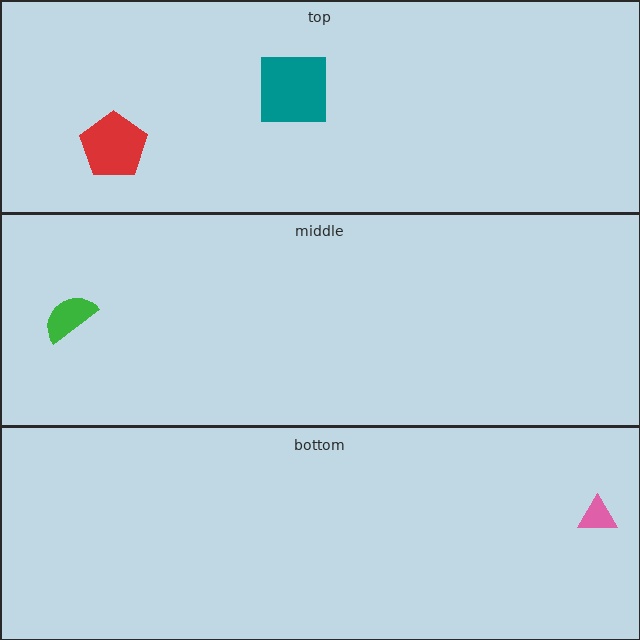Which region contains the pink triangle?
The bottom region.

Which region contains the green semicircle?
The middle region.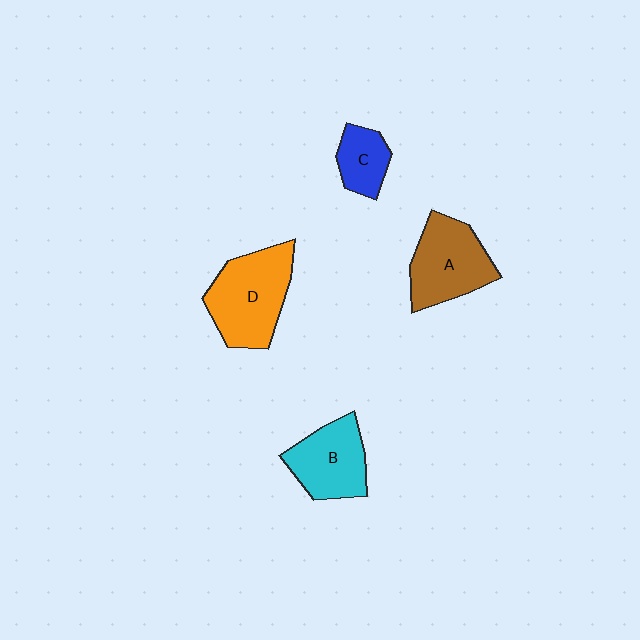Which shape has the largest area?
Shape D (orange).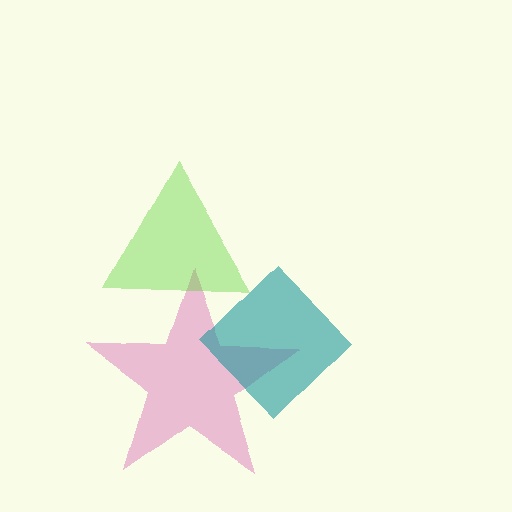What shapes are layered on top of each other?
The layered shapes are: a pink star, a lime triangle, a teal diamond.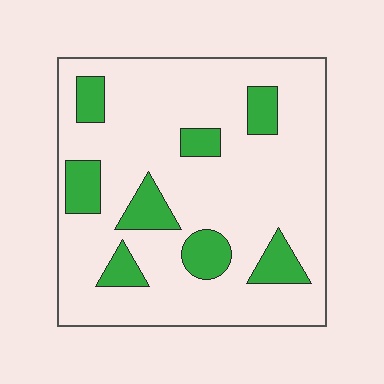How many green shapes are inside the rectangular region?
8.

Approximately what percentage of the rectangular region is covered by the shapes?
Approximately 20%.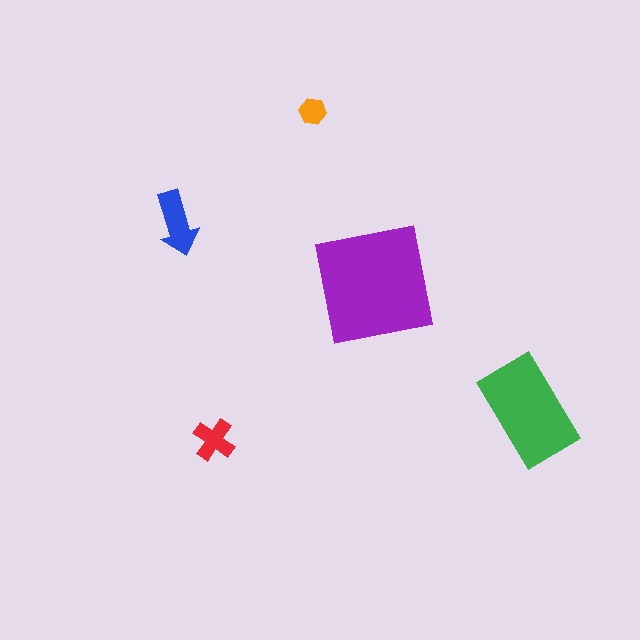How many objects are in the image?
There are 5 objects in the image.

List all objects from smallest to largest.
The orange hexagon, the red cross, the blue arrow, the green rectangle, the purple square.